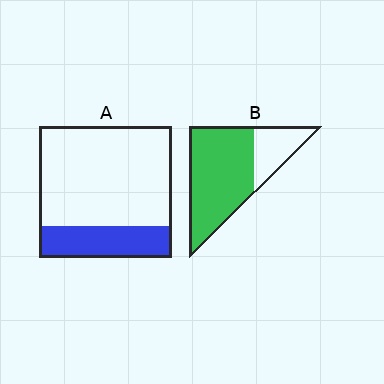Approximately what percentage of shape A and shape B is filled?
A is approximately 25% and B is approximately 75%.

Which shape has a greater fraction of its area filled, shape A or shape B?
Shape B.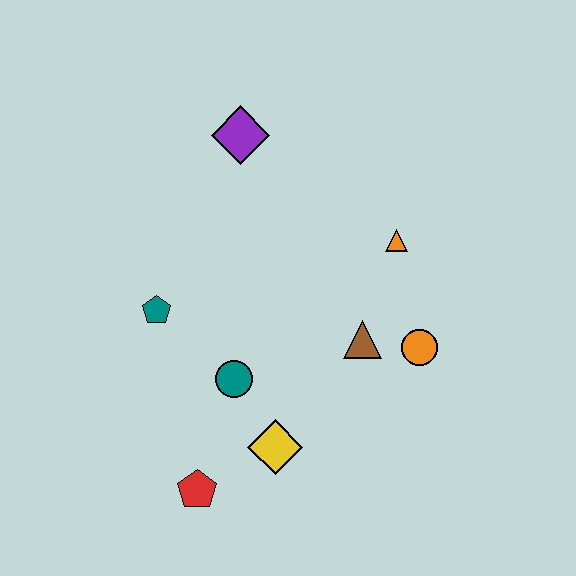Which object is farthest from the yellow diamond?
The purple diamond is farthest from the yellow diamond.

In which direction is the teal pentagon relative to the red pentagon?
The teal pentagon is above the red pentagon.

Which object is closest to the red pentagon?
The yellow diamond is closest to the red pentagon.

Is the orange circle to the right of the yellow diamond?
Yes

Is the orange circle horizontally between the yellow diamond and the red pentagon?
No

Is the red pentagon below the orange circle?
Yes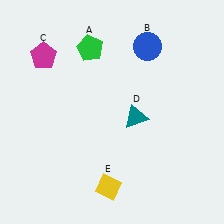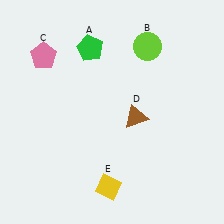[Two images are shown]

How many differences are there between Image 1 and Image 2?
There are 3 differences between the two images.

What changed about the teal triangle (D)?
In Image 1, D is teal. In Image 2, it changed to brown.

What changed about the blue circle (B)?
In Image 1, B is blue. In Image 2, it changed to lime.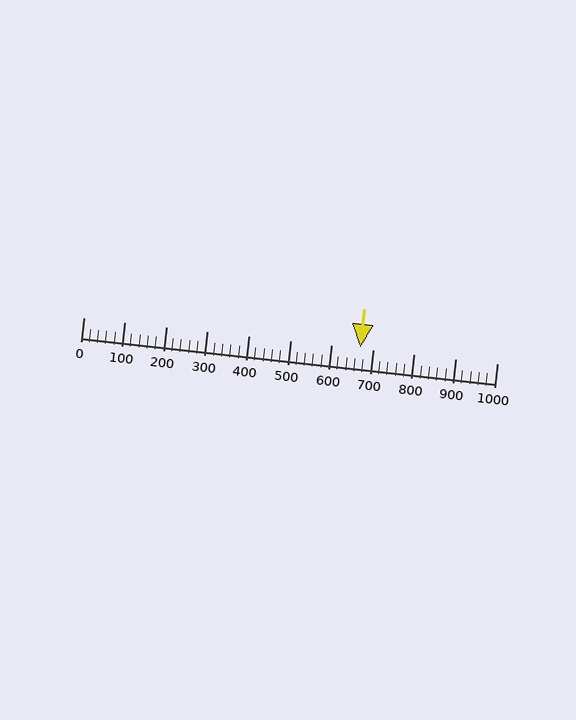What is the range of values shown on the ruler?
The ruler shows values from 0 to 1000.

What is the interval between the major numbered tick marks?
The major tick marks are spaced 100 units apart.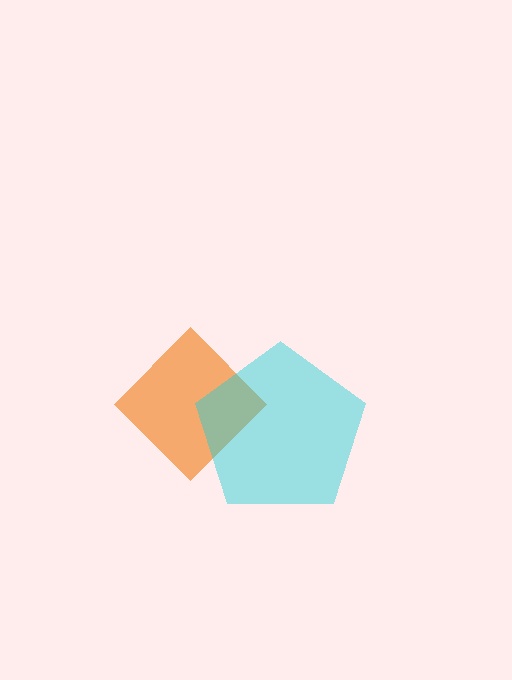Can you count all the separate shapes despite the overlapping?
Yes, there are 2 separate shapes.